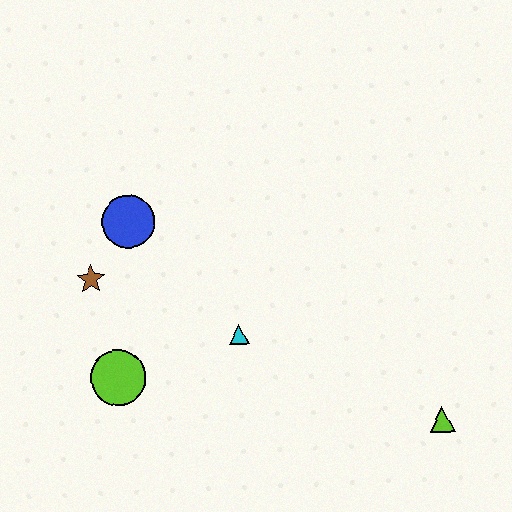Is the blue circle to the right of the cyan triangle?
No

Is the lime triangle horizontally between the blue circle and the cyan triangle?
No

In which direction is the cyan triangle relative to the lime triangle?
The cyan triangle is to the left of the lime triangle.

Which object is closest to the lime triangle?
The cyan triangle is closest to the lime triangle.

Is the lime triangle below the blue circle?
Yes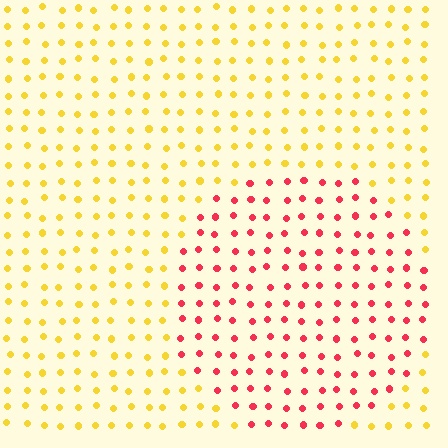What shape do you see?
I see a circle.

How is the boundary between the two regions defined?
The boundary is defined purely by a slight shift in hue (about 61 degrees). Spacing, size, and orientation are identical on both sides.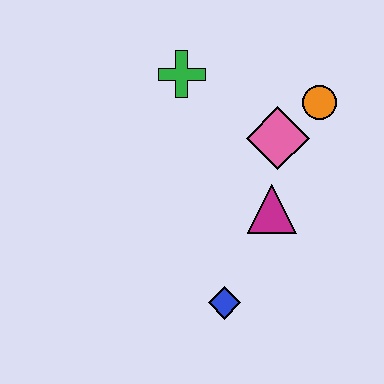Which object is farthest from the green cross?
The blue diamond is farthest from the green cross.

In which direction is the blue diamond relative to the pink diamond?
The blue diamond is below the pink diamond.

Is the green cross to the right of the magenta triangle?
No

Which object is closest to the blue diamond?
The magenta triangle is closest to the blue diamond.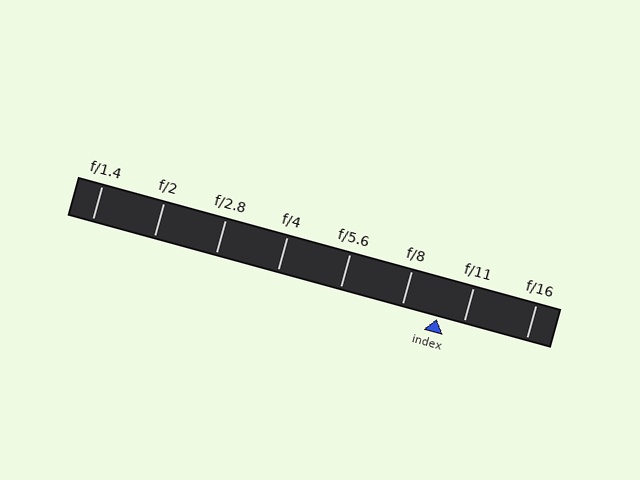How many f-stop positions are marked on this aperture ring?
There are 8 f-stop positions marked.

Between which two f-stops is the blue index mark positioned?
The index mark is between f/8 and f/11.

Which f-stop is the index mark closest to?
The index mark is closest to f/11.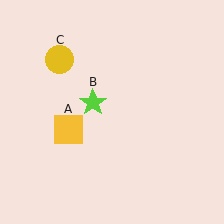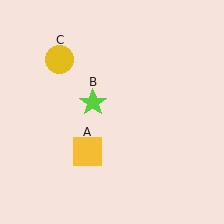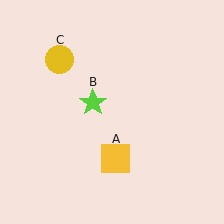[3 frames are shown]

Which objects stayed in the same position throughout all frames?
Lime star (object B) and yellow circle (object C) remained stationary.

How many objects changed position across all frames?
1 object changed position: yellow square (object A).